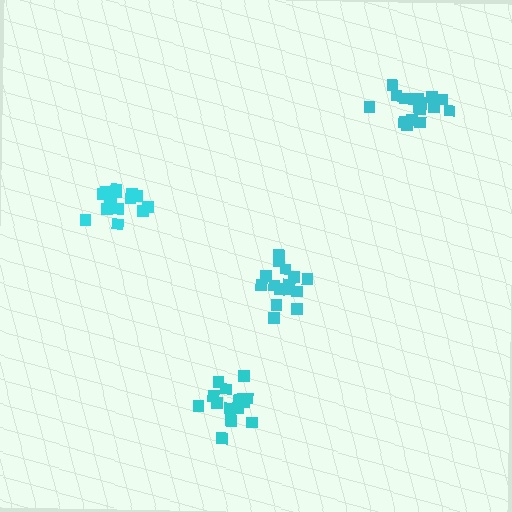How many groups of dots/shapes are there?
There are 4 groups.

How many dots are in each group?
Group 1: 16 dots, Group 2: 18 dots, Group 3: 15 dots, Group 4: 15 dots (64 total).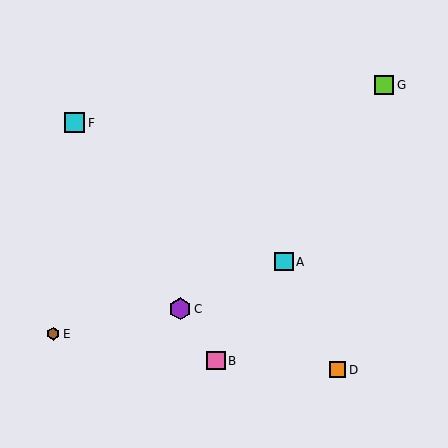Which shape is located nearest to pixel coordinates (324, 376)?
The orange square (labeled D) at (338, 370) is nearest to that location.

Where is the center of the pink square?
The center of the pink square is at (216, 361).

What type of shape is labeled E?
Shape E is a brown hexagon.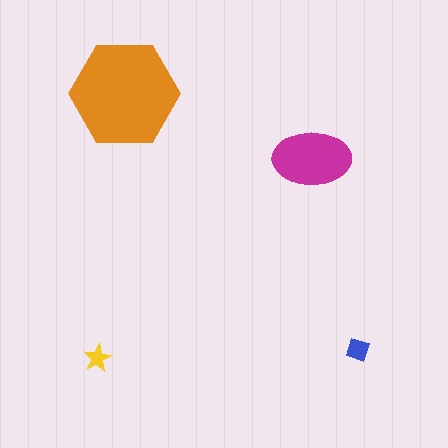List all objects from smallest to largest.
The yellow star, the blue diamond, the magenta ellipse, the orange hexagon.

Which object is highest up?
The orange hexagon is topmost.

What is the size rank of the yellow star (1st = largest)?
4th.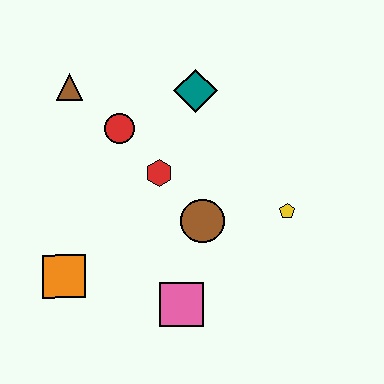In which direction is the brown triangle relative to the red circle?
The brown triangle is to the left of the red circle.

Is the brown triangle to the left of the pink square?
Yes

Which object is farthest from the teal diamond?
The orange square is farthest from the teal diamond.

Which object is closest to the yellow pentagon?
The brown circle is closest to the yellow pentagon.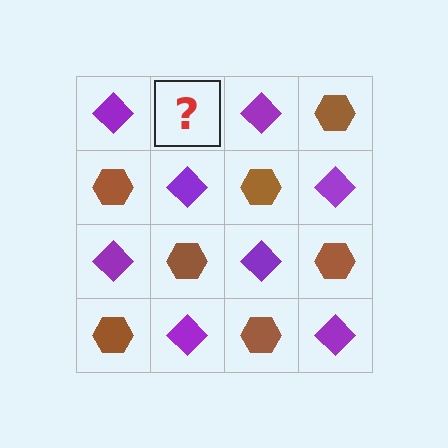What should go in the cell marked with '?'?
The missing cell should contain a brown hexagon.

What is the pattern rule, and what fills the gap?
The rule is that it alternates purple diamond and brown hexagon in a checkerboard pattern. The gap should be filled with a brown hexagon.